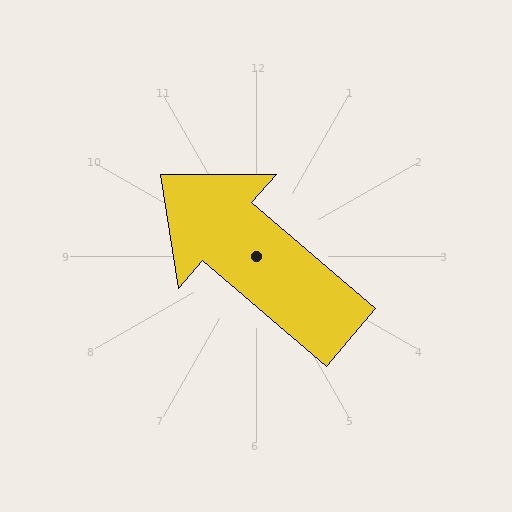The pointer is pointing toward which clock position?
Roughly 10 o'clock.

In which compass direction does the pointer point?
Northwest.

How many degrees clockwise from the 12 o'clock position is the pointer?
Approximately 311 degrees.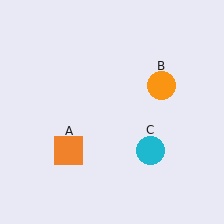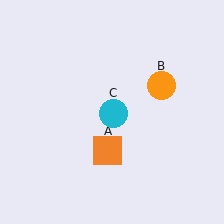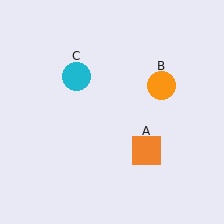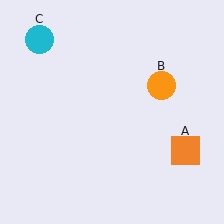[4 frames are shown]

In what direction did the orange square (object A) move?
The orange square (object A) moved right.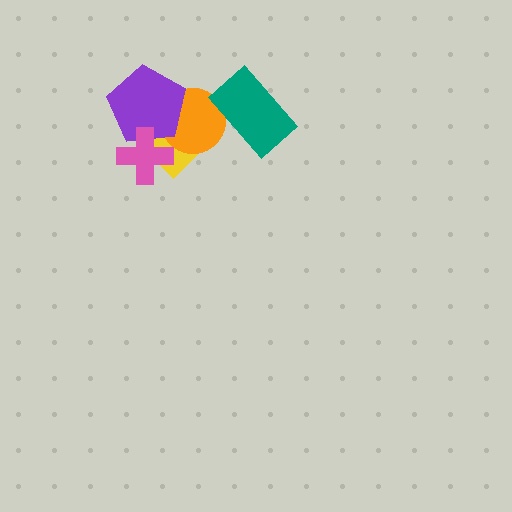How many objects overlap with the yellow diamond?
3 objects overlap with the yellow diamond.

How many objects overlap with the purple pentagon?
3 objects overlap with the purple pentagon.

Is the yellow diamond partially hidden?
Yes, it is partially covered by another shape.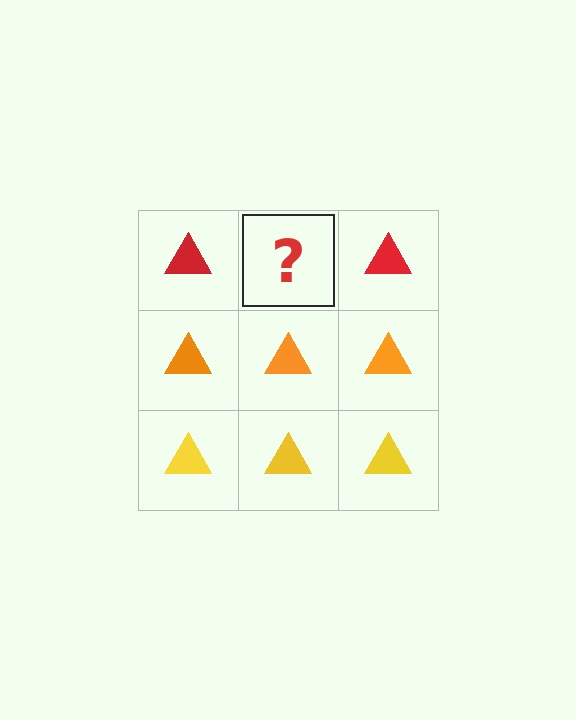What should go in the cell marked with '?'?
The missing cell should contain a red triangle.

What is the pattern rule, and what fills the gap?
The rule is that each row has a consistent color. The gap should be filled with a red triangle.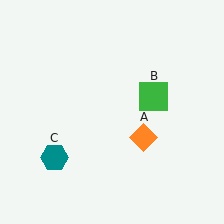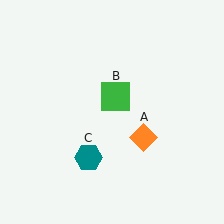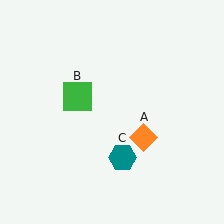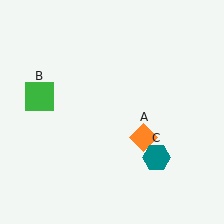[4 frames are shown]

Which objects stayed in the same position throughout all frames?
Orange diamond (object A) remained stationary.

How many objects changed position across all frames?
2 objects changed position: green square (object B), teal hexagon (object C).